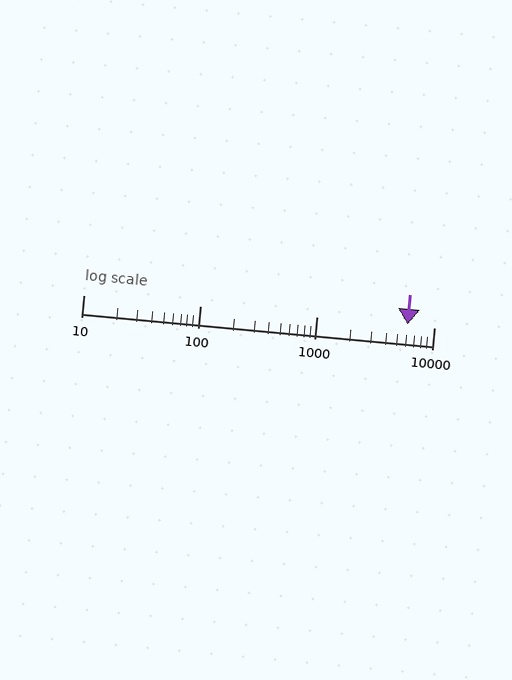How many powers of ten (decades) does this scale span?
The scale spans 3 decades, from 10 to 10000.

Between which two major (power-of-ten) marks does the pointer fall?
The pointer is between 1000 and 10000.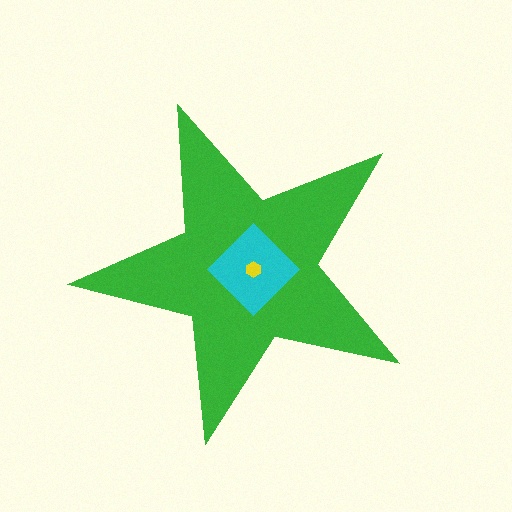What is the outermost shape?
The green star.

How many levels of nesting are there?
3.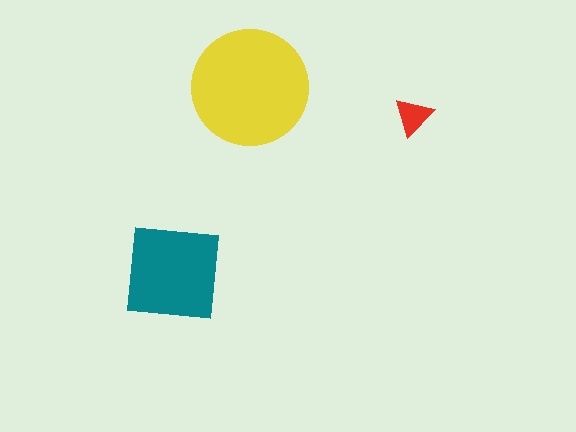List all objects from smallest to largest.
The red triangle, the teal square, the yellow circle.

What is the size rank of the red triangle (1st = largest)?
3rd.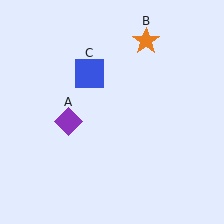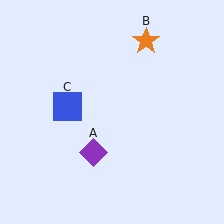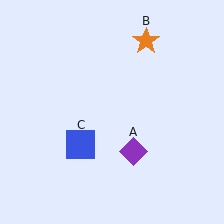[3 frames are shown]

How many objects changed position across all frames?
2 objects changed position: purple diamond (object A), blue square (object C).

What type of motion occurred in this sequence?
The purple diamond (object A), blue square (object C) rotated counterclockwise around the center of the scene.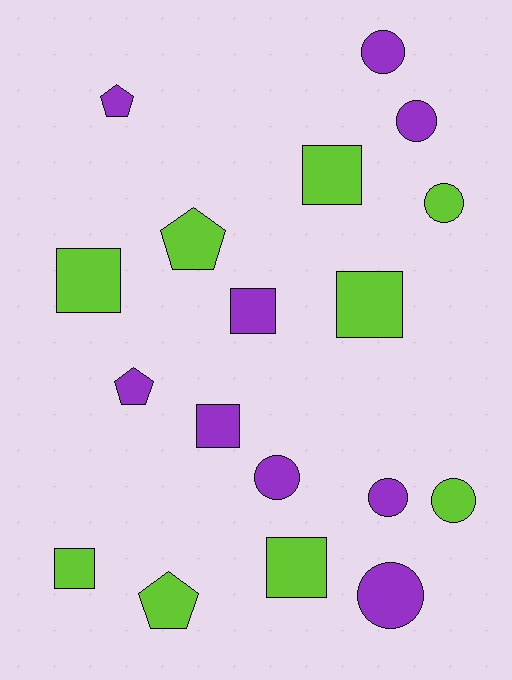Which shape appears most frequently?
Circle, with 7 objects.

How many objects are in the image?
There are 18 objects.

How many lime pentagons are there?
There are 2 lime pentagons.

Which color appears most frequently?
Lime, with 9 objects.